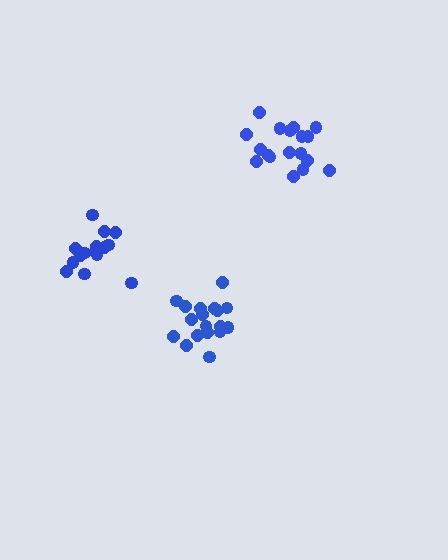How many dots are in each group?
Group 1: 18 dots, Group 2: 15 dots, Group 3: 18 dots (51 total).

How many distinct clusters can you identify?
There are 3 distinct clusters.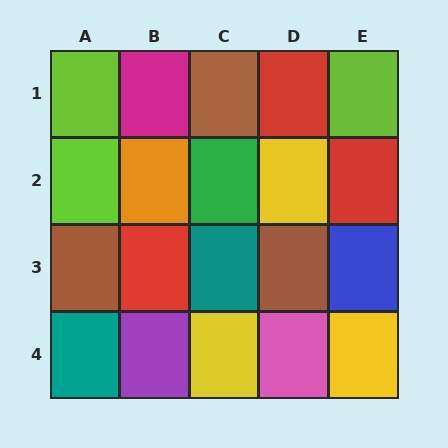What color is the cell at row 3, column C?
Teal.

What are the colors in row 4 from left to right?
Teal, purple, yellow, pink, yellow.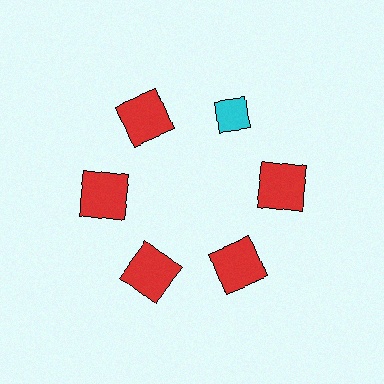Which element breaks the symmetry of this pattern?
The cyan diamond at roughly the 1 o'clock position breaks the symmetry. All other shapes are red squares.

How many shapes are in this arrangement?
There are 6 shapes arranged in a ring pattern.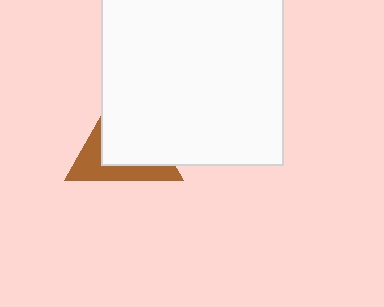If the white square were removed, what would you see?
You would see the complete brown triangle.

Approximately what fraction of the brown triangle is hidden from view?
Roughly 60% of the brown triangle is hidden behind the white square.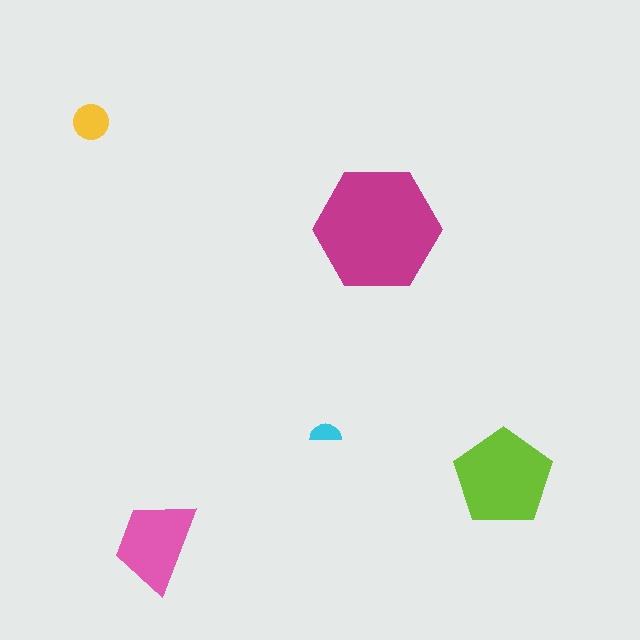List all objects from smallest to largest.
The cyan semicircle, the yellow circle, the pink trapezoid, the lime pentagon, the magenta hexagon.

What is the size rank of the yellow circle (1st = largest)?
4th.